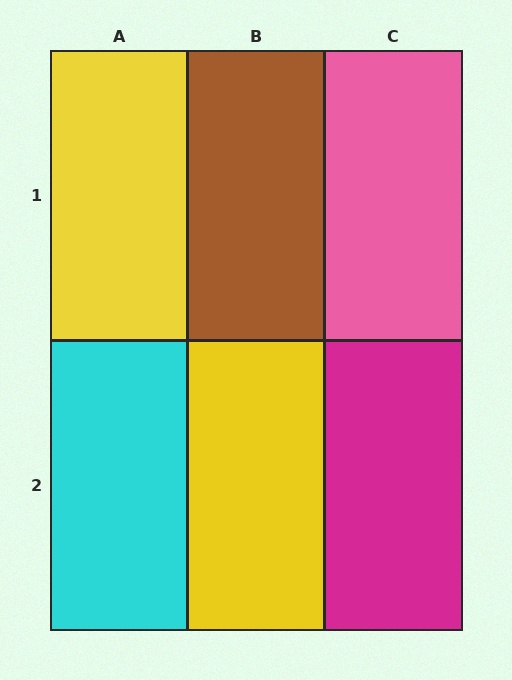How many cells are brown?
1 cell is brown.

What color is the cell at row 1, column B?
Brown.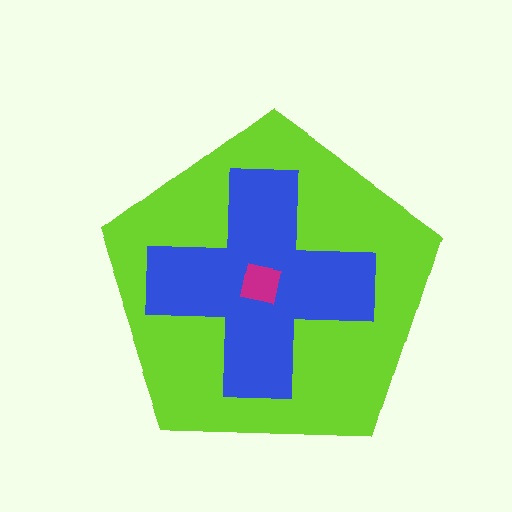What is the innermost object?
The magenta square.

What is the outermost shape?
The lime pentagon.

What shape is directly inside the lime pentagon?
The blue cross.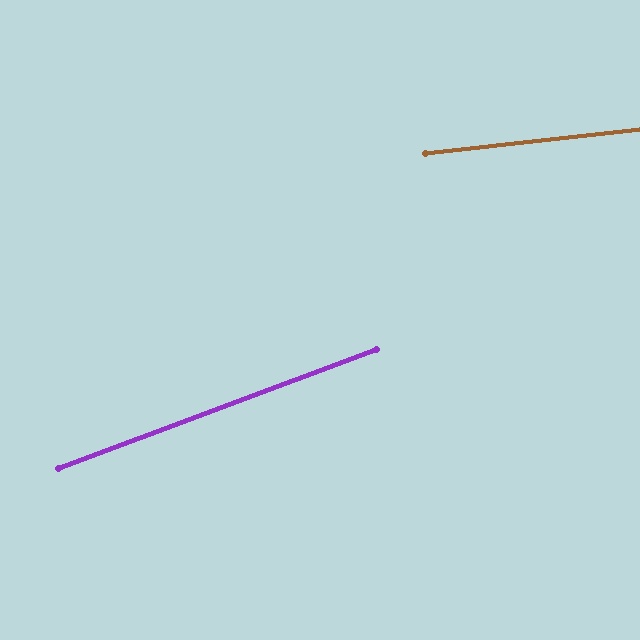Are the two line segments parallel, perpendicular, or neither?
Neither parallel nor perpendicular — they differ by about 14°.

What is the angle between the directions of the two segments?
Approximately 14 degrees.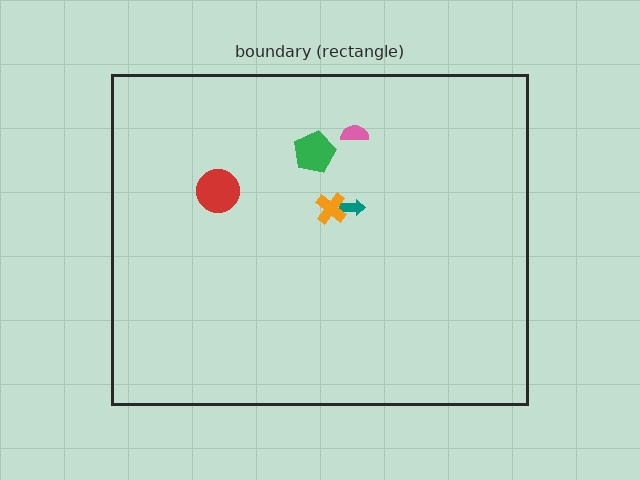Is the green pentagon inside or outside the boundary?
Inside.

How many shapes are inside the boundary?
5 inside, 0 outside.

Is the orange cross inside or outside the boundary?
Inside.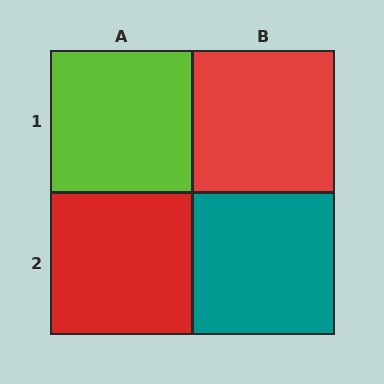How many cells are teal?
1 cell is teal.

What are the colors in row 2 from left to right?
Red, teal.